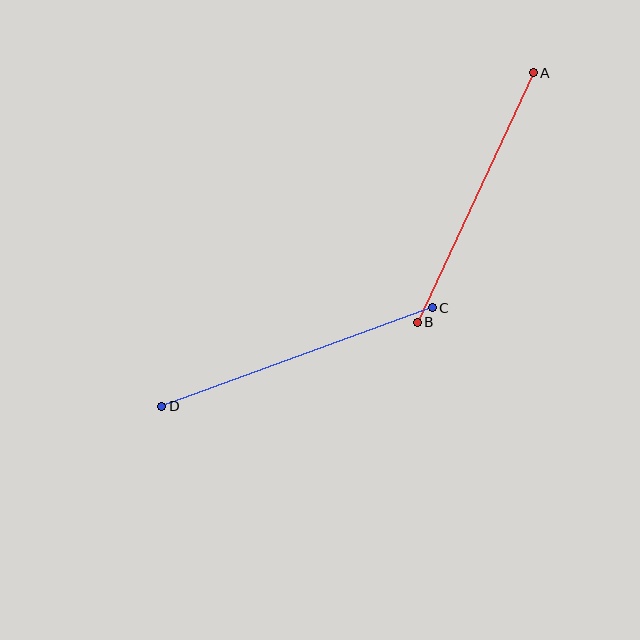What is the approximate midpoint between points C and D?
The midpoint is at approximately (297, 357) pixels.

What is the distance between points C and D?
The distance is approximately 288 pixels.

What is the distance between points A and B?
The distance is approximately 275 pixels.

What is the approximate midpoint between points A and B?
The midpoint is at approximately (475, 198) pixels.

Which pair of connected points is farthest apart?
Points C and D are farthest apart.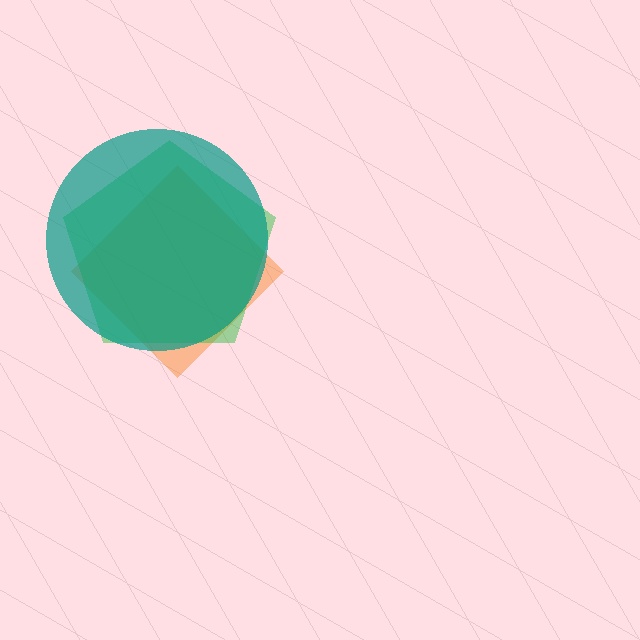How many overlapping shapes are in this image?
There are 3 overlapping shapes in the image.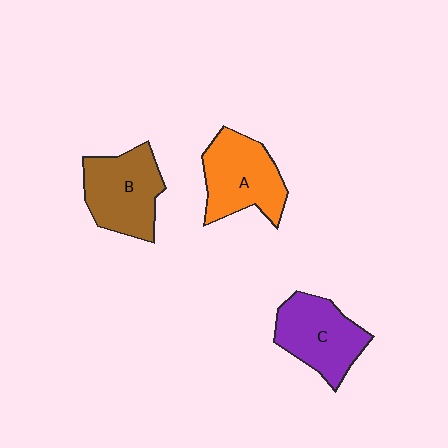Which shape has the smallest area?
Shape C (purple).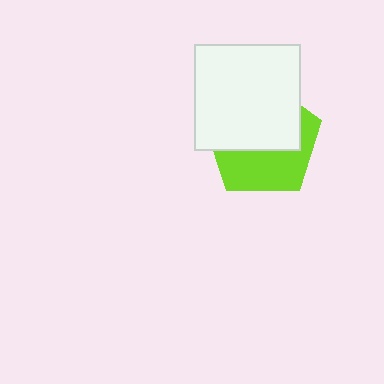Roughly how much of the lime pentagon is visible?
A small part of it is visible (roughly 43%).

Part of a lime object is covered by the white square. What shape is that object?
It is a pentagon.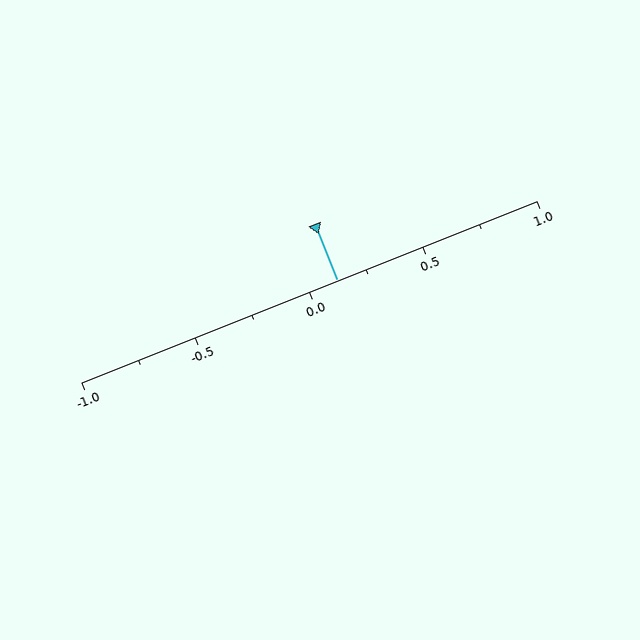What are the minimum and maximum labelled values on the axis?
The axis runs from -1.0 to 1.0.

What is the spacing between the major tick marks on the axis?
The major ticks are spaced 0.5 apart.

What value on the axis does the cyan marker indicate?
The marker indicates approximately 0.12.